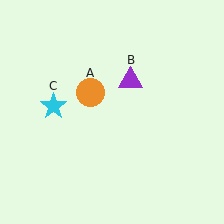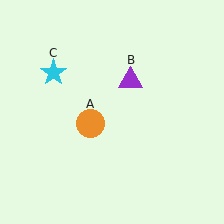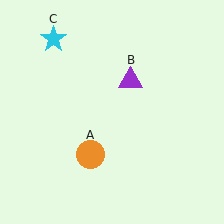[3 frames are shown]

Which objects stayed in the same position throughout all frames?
Purple triangle (object B) remained stationary.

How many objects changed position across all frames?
2 objects changed position: orange circle (object A), cyan star (object C).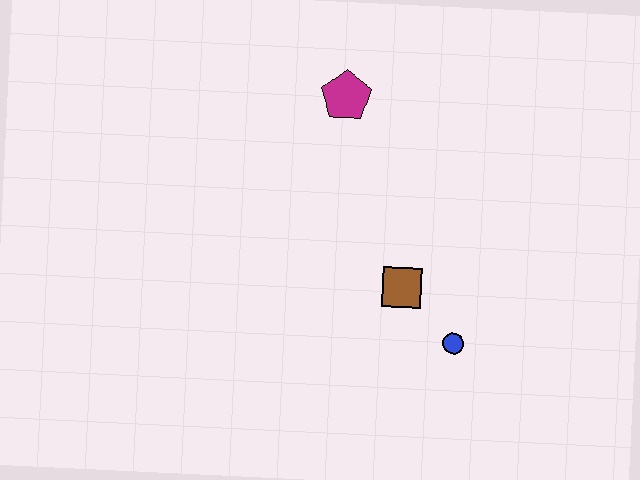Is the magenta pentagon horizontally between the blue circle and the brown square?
No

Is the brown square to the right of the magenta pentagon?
Yes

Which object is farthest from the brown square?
The magenta pentagon is farthest from the brown square.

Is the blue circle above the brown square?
No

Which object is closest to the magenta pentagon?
The brown square is closest to the magenta pentagon.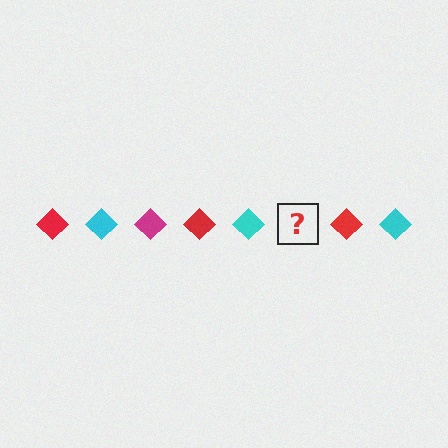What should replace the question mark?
The question mark should be replaced with a magenta diamond.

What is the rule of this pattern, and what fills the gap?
The rule is that the pattern cycles through red, cyan, magenta diamonds. The gap should be filled with a magenta diamond.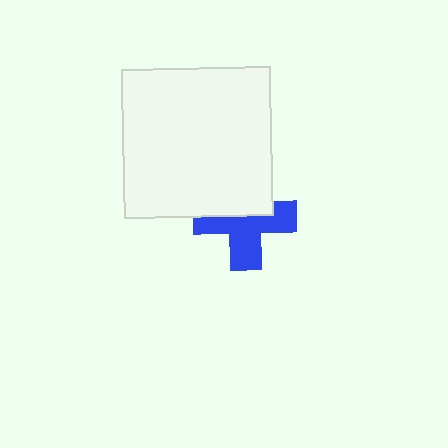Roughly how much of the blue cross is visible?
About half of it is visible (roughly 57%).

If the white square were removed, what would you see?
You would see the complete blue cross.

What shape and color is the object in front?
The object in front is a white square.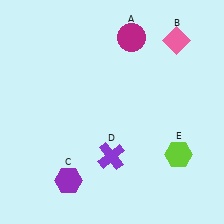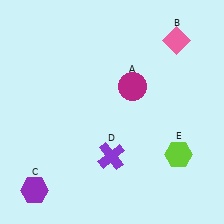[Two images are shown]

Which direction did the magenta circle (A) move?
The magenta circle (A) moved down.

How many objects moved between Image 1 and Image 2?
2 objects moved between the two images.